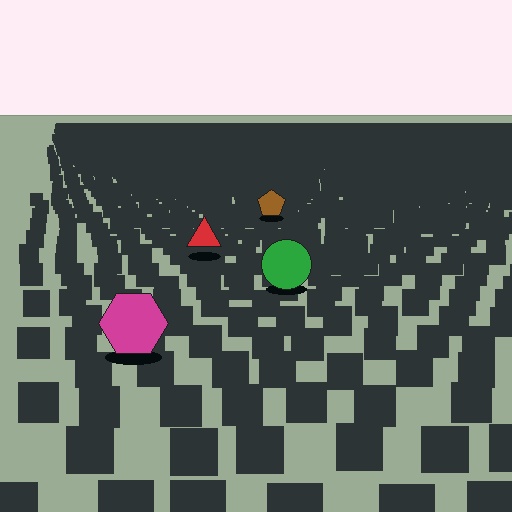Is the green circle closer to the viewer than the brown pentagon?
Yes. The green circle is closer — you can tell from the texture gradient: the ground texture is coarser near it.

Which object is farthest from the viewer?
The brown pentagon is farthest from the viewer. It appears smaller and the ground texture around it is denser.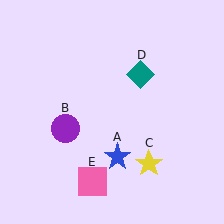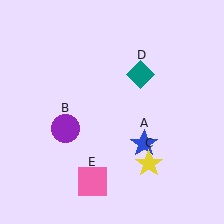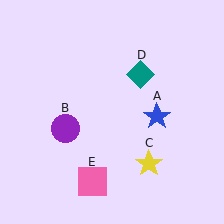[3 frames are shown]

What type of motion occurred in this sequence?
The blue star (object A) rotated counterclockwise around the center of the scene.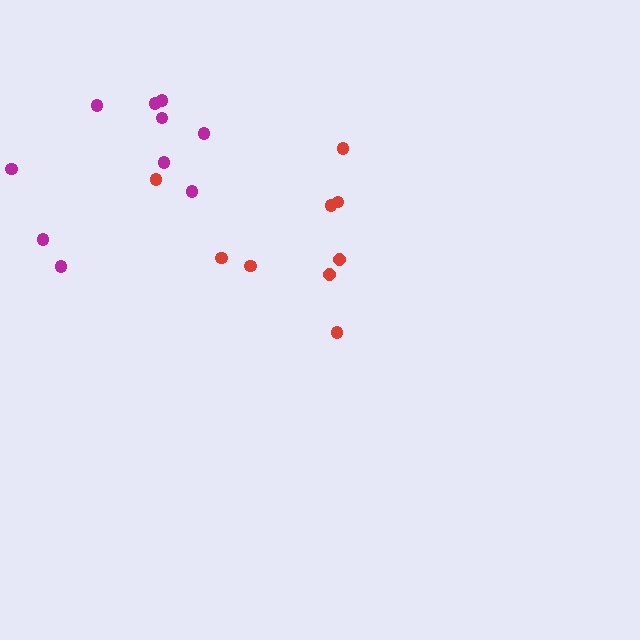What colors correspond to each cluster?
The clusters are colored: red, magenta.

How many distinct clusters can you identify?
There are 2 distinct clusters.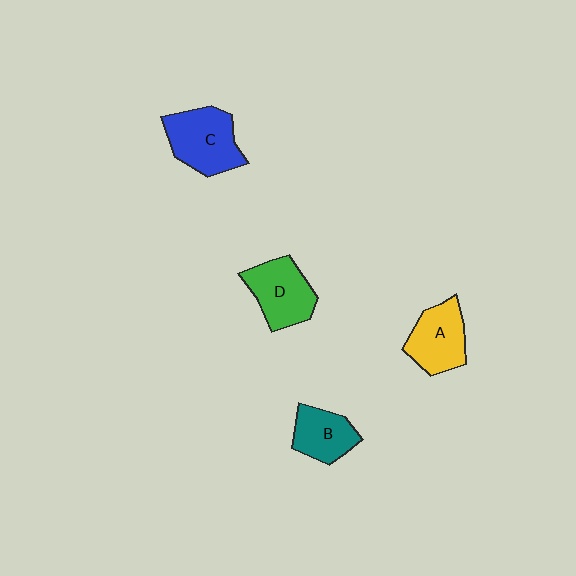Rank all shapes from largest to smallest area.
From largest to smallest: C (blue), D (green), A (yellow), B (teal).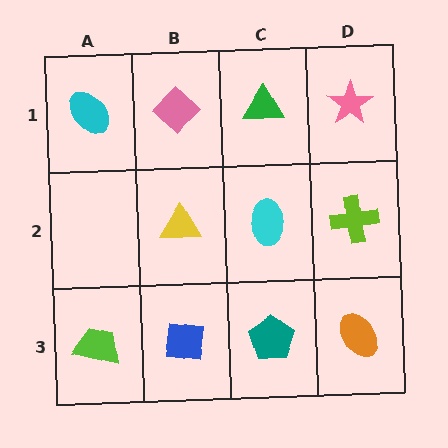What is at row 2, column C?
A cyan ellipse.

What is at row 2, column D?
A lime cross.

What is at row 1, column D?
A pink star.